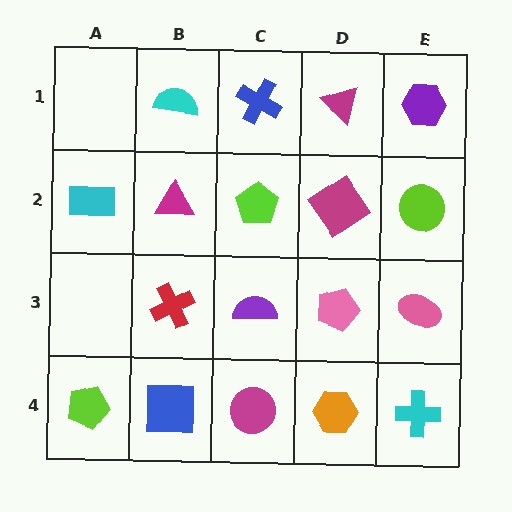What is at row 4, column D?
An orange hexagon.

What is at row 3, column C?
A purple semicircle.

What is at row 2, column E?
A lime circle.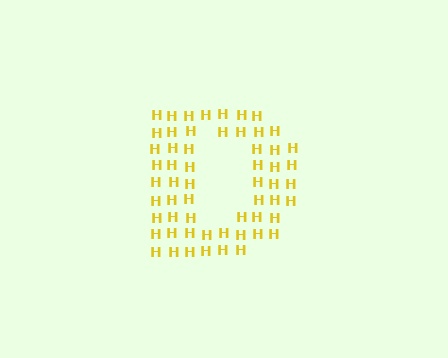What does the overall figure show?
The overall figure shows the letter D.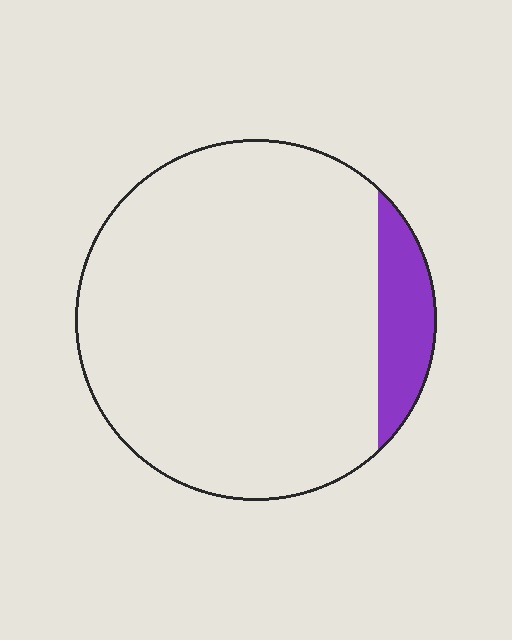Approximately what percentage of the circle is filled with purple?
Approximately 10%.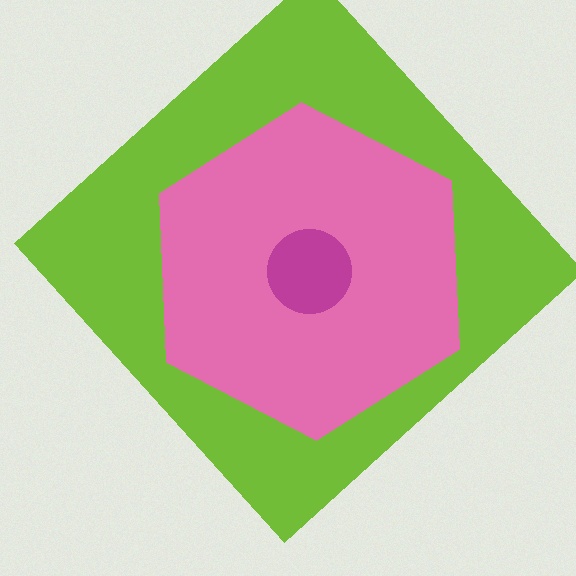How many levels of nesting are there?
3.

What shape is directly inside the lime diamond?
The pink hexagon.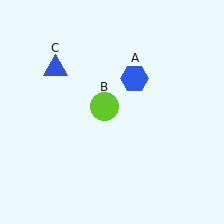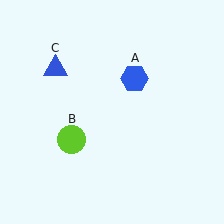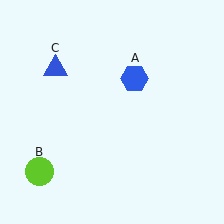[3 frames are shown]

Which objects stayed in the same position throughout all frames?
Blue hexagon (object A) and blue triangle (object C) remained stationary.